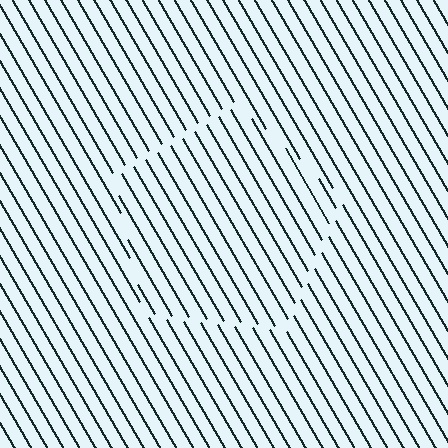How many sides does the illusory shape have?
5 sides — the line-ends trace a pentagon.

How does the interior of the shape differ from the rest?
The interior of the shape contains the same grating, shifted by half a period — the contour is defined by the phase discontinuity where line-ends from the inner and outer gratings abut.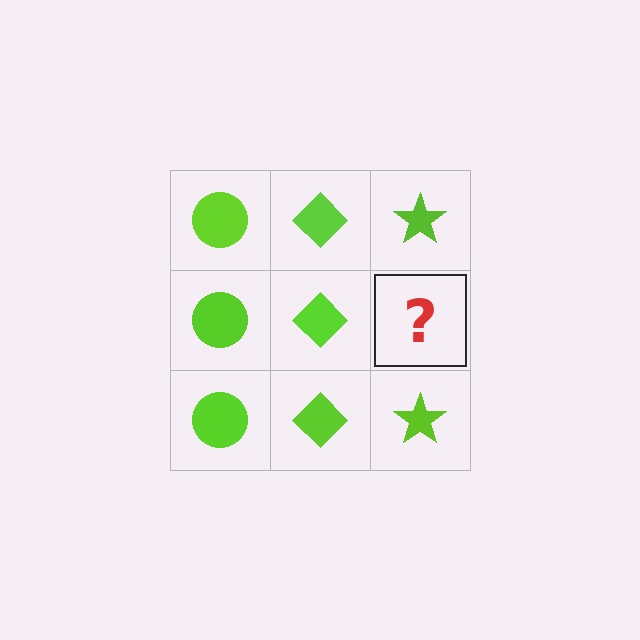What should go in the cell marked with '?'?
The missing cell should contain a lime star.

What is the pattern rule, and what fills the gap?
The rule is that each column has a consistent shape. The gap should be filled with a lime star.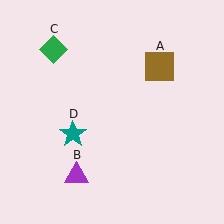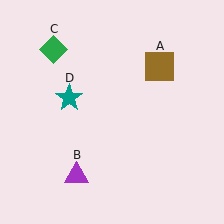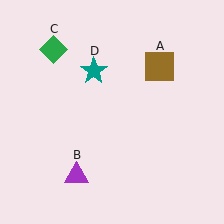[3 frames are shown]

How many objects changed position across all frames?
1 object changed position: teal star (object D).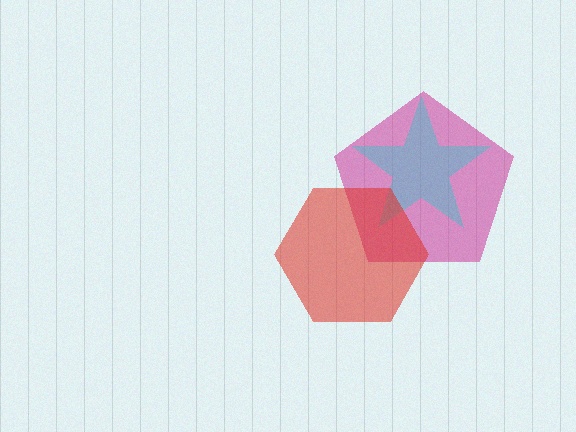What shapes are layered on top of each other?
The layered shapes are: a magenta pentagon, a cyan star, a red hexagon.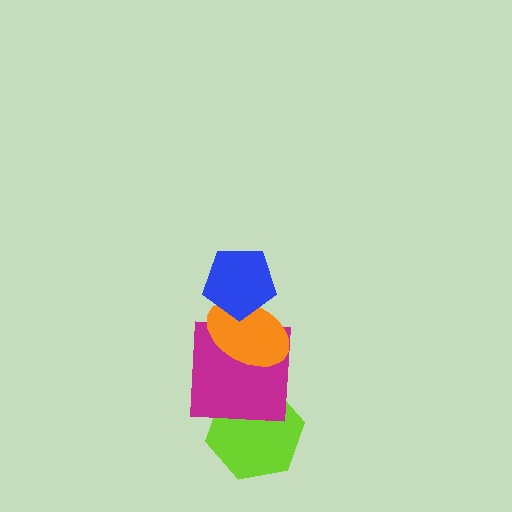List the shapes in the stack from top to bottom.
From top to bottom: the blue pentagon, the orange ellipse, the magenta square, the lime hexagon.